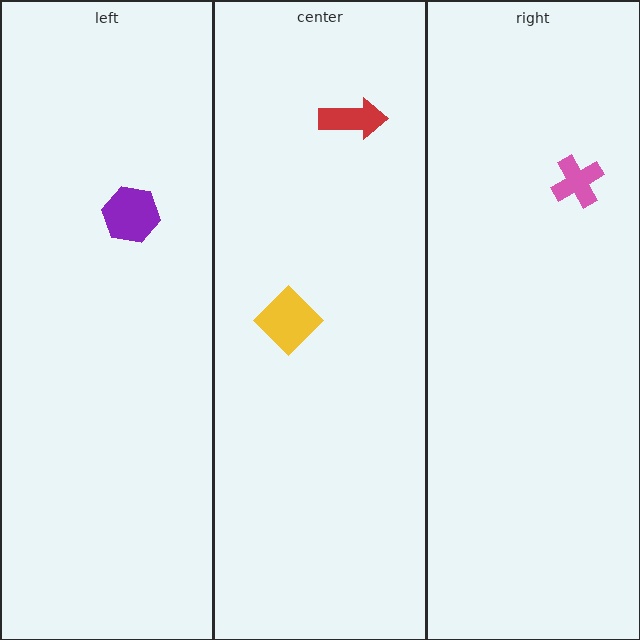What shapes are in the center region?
The red arrow, the yellow diamond.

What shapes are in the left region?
The purple hexagon.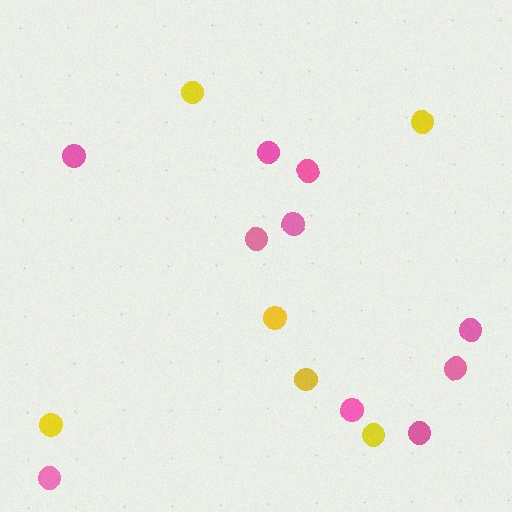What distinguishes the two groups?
There are 2 groups: one group of yellow circles (6) and one group of pink circles (10).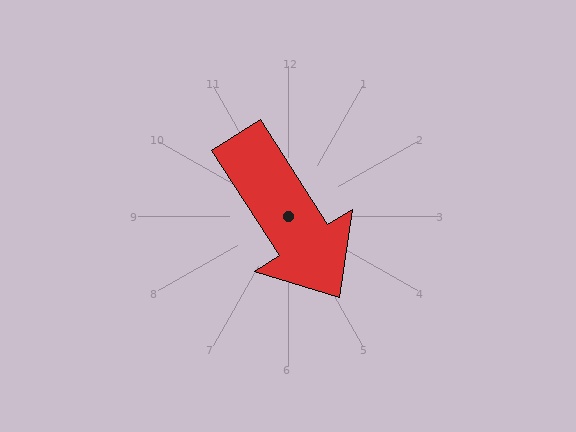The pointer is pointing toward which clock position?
Roughly 5 o'clock.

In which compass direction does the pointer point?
Southeast.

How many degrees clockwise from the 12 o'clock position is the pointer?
Approximately 147 degrees.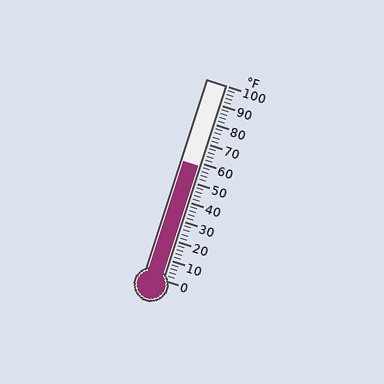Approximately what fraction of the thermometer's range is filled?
The thermometer is filled to approximately 60% of its range.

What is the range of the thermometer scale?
The thermometer scale ranges from 0°F to 100°F.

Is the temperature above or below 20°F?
The temperature is above 20°F.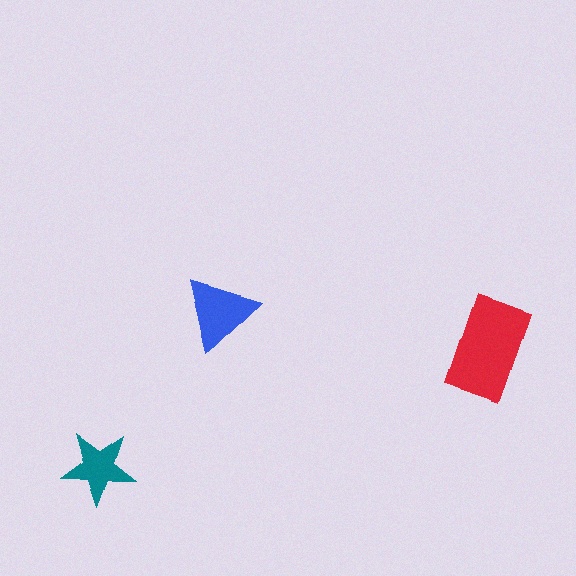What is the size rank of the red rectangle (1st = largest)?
1st.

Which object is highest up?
The blue triangle is topmost.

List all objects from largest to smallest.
The red rectangle, the blue triangle, the teal star.